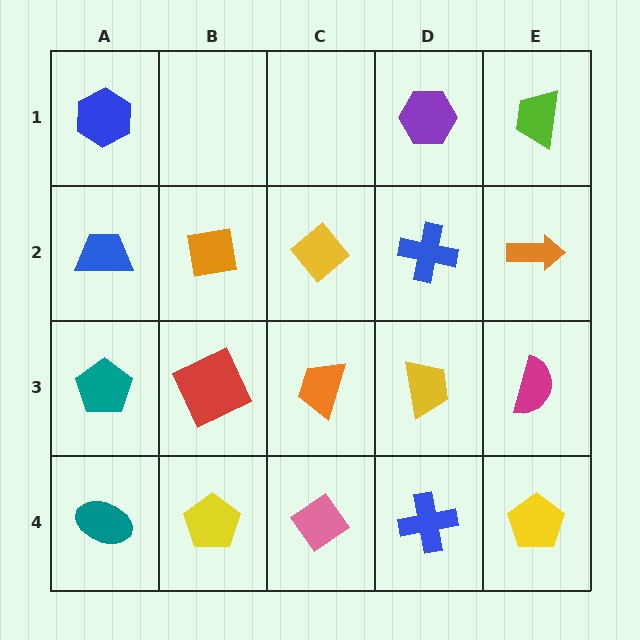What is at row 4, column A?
A teal ellipse.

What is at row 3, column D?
A yellow trapezoid.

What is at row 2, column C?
A yellow diamond.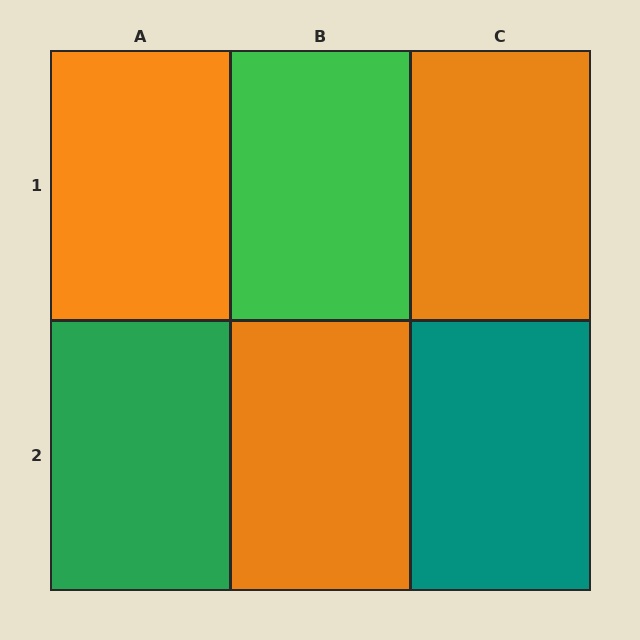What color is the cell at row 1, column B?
Green.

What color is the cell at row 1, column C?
Orange.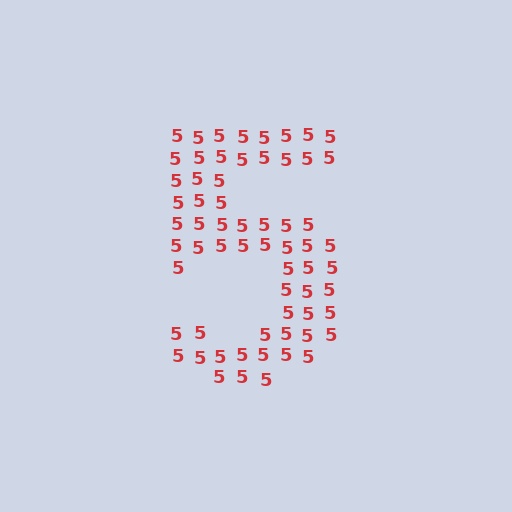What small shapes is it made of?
It is made of small digit 5's.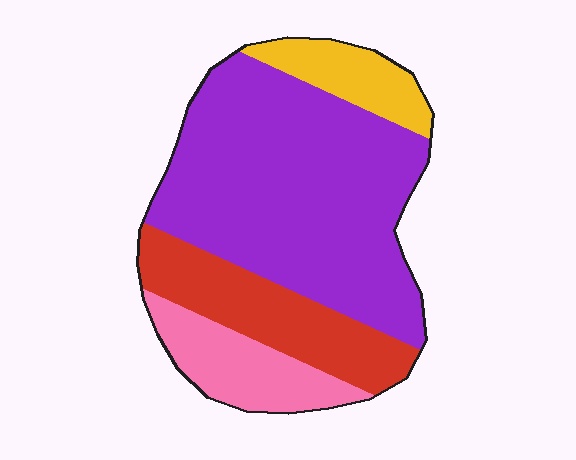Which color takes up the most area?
Purple, at roughly 55%.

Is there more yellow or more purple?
Purple.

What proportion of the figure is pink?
Pink covers about 15% of the figure.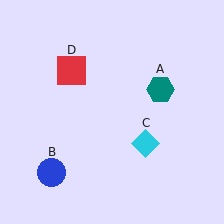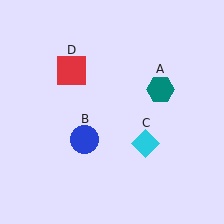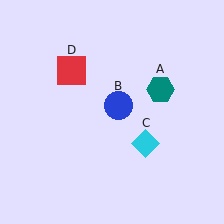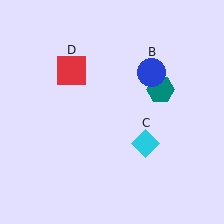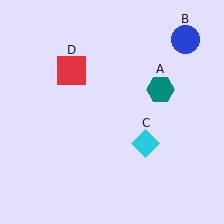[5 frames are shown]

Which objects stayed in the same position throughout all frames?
Teal hexagon (object A) and cyan diamond (object C) and red square (object D) remained stationary.